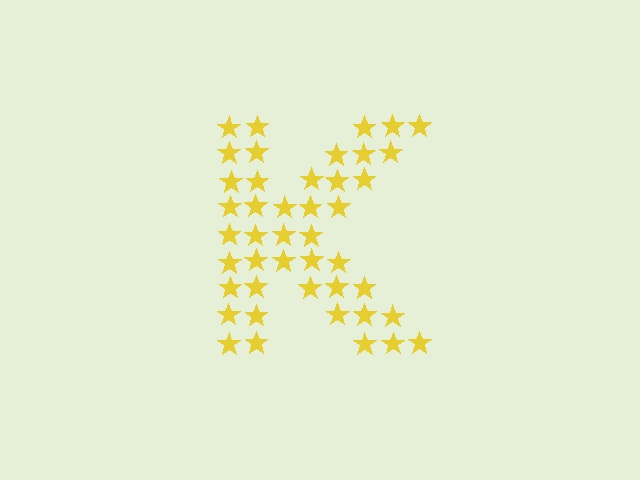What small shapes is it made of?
It is made of small stars.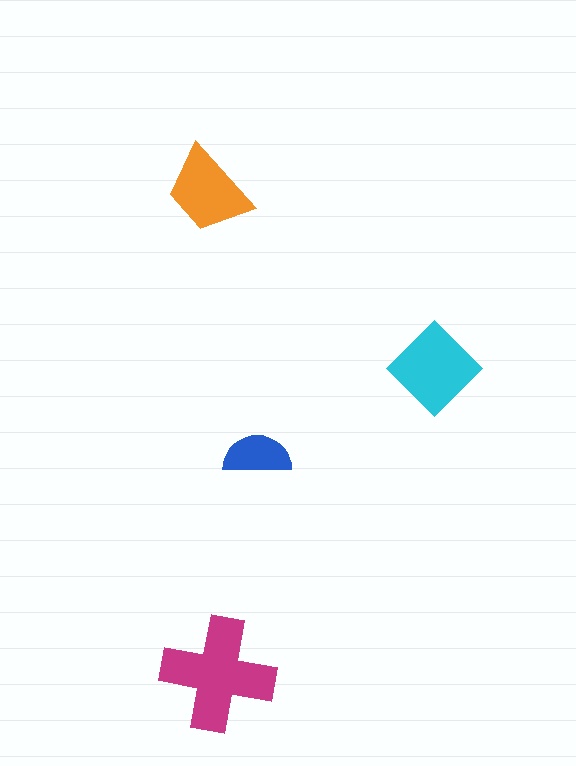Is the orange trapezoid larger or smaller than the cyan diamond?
Smaller.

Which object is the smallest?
The blue semicircle.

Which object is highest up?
The orange trapezoid is topmost.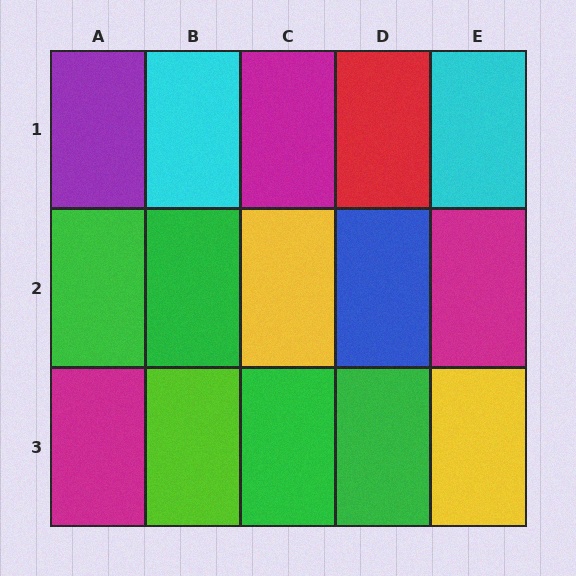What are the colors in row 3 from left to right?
Magenta, lime, green, green, yellow.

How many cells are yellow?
2 cells are yellow.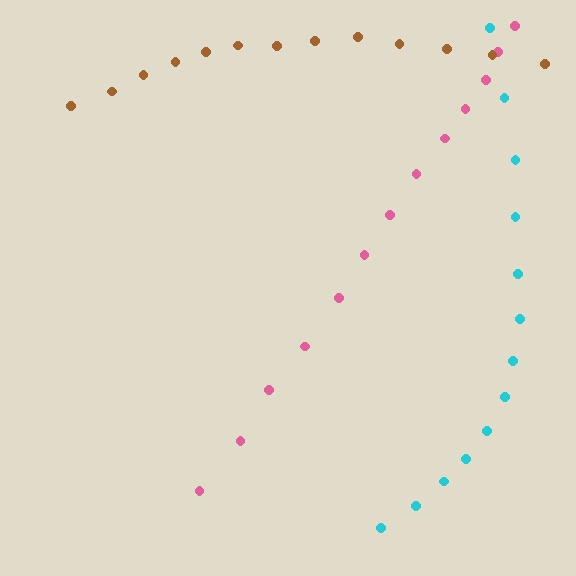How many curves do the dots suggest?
There are 3 distinct paths.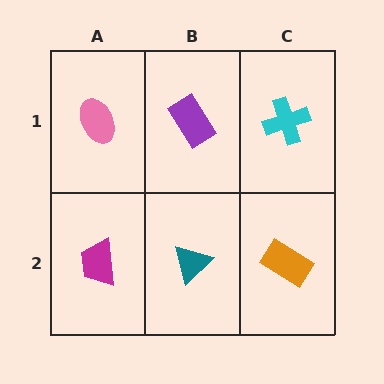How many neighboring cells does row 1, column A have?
2.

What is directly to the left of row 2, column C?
A teal triangle.